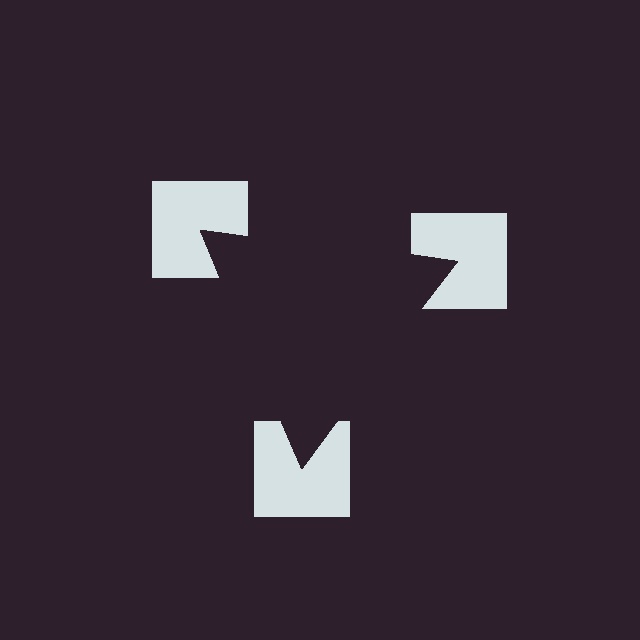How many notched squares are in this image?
There are 3 — one at each vertex of the illusory triangle.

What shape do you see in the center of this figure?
An illusory triangle — its edges are inferred from the aligned wedge cuts in the notched squares, not physically drawn.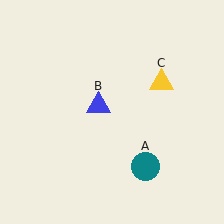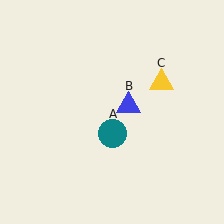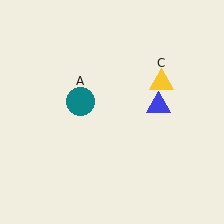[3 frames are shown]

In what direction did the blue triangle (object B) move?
The blue triangle (object B) moved right.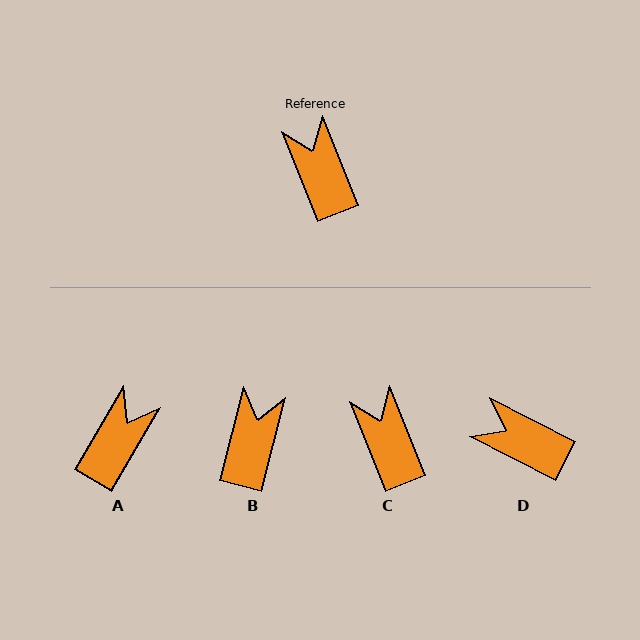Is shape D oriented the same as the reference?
No, it is off by about 41 degrees.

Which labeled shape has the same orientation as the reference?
C.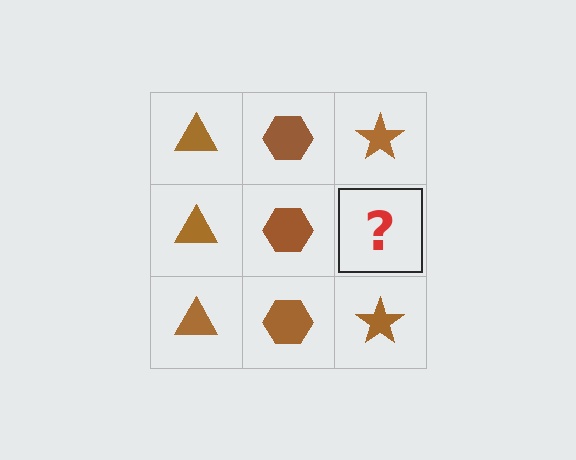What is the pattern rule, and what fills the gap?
The rule is that each column has a consistent shape. The gap should be filled with a brown star.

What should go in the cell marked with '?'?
The missing cell should contain a brown star.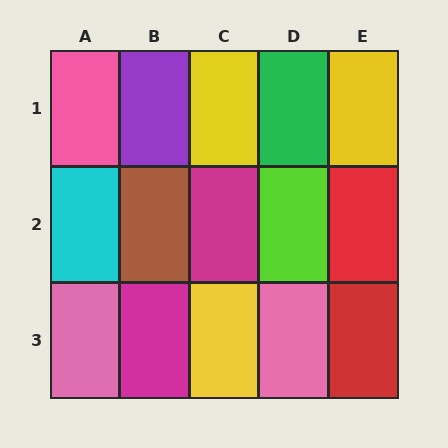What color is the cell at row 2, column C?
Magenta.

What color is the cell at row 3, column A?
Pink.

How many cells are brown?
1 cell is brown.